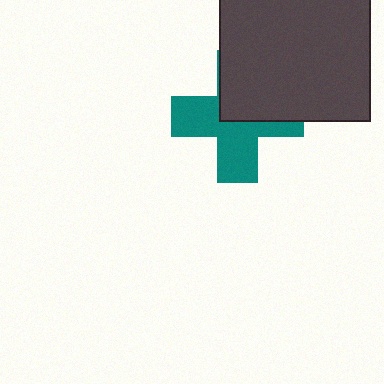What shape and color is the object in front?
The object in front is a dark gray square.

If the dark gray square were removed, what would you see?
You would see the complete teal cross.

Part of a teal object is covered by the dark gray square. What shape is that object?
It is a cross.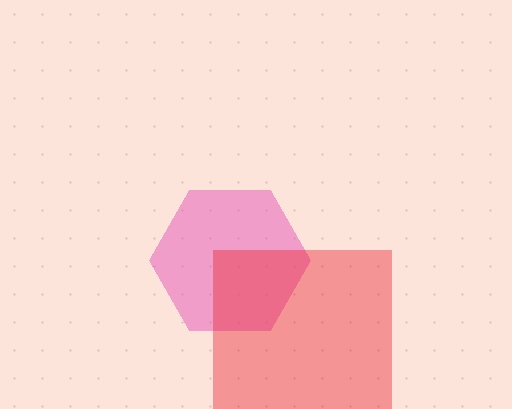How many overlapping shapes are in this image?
There are 2 overlapping shapes in the image.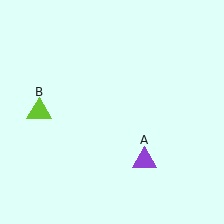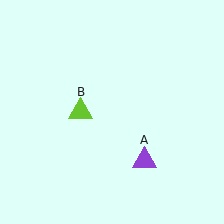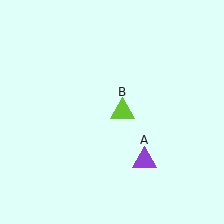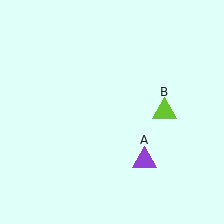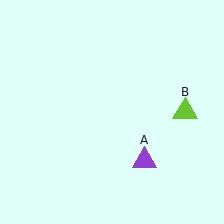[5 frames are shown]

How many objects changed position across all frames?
1 object changed position: lime triangle (object B).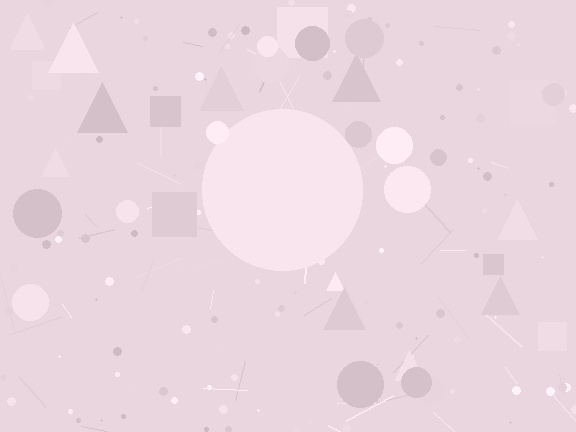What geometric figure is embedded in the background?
A circle is embedded in the background.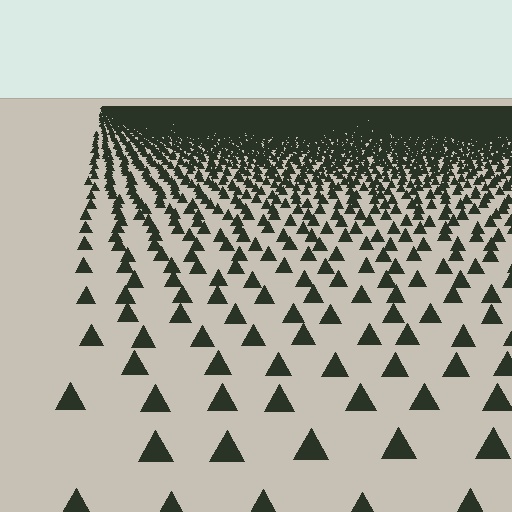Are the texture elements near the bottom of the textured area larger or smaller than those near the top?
Larger. Near the bottom, elements are closer to the viewer and appear at a bigger on-screen size.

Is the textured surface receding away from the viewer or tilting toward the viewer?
The surface is receding away from the viewer. Texture elements get smaller and denser toward the top.